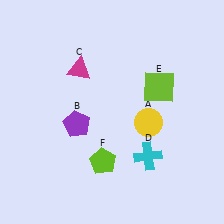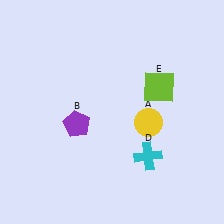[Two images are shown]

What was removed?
The magenta triangle (C), the lime pentagon (F) were removed in Image 2.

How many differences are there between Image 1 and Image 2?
There are 2 differences between the two images.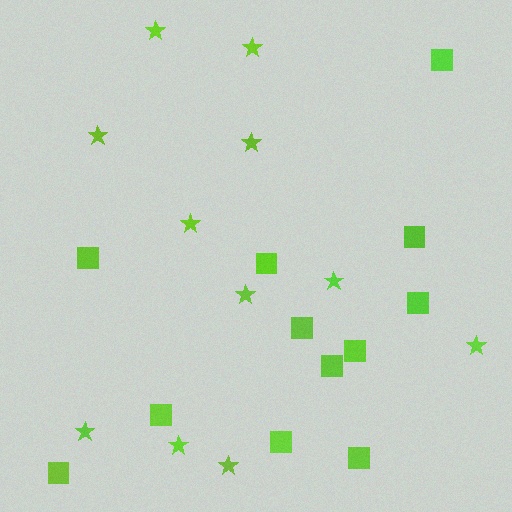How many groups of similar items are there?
There are 2 groups: one group of squares (12) and one group of stars (11).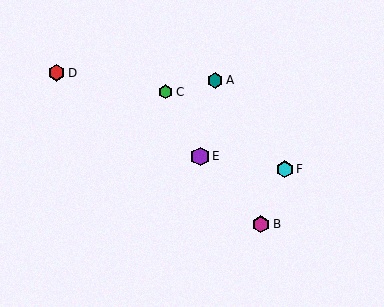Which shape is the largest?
The purple hexagon (labeled E) is the largest.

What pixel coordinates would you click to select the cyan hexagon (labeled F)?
Click at (285, 169) to select the cyan hexagon F.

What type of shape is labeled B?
Shape B is a magenta hexagon.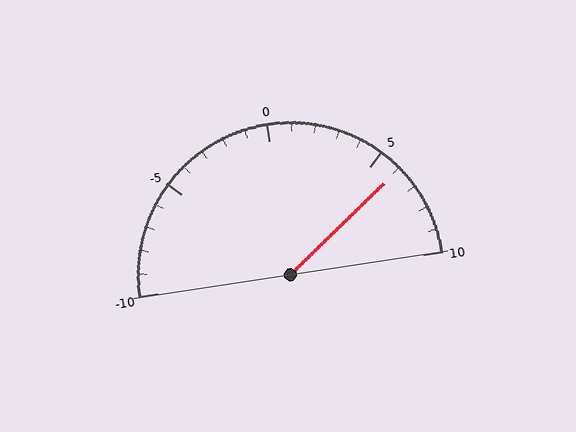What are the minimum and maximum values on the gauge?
The gauge ranges from -10 to 10.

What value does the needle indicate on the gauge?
The needle indicates approximately 6.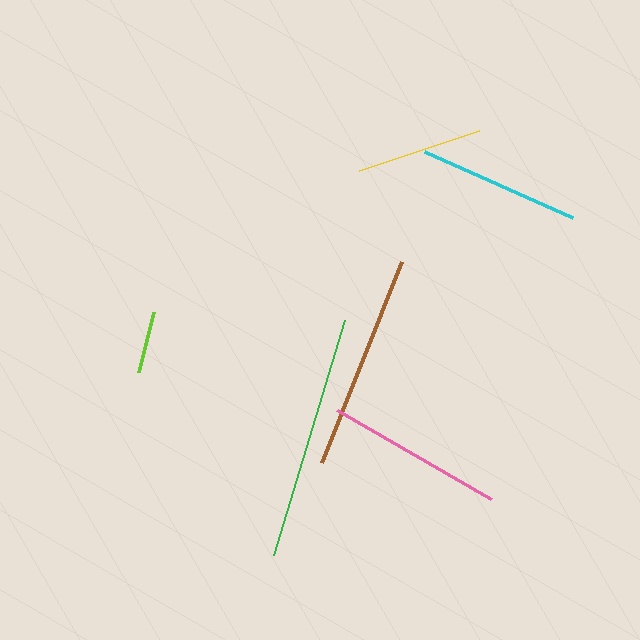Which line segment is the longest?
The green line is the longest at approximately 245 pixels.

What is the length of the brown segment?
The brown segment is approximately 216 pixels long.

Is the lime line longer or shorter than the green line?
The green line is longer than the lime line.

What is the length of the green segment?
The green segment is approximately 245 pixels long.